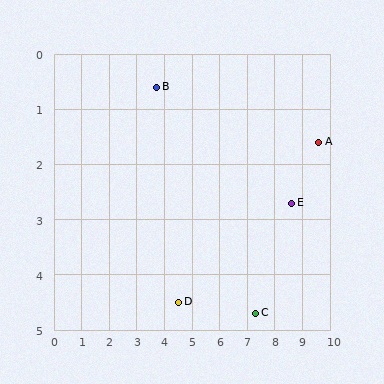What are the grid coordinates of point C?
Point C is at approximately (7.3, 4.7).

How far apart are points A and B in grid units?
Points A and B are about 6.0 grid units apart.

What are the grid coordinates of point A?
Point A is at approximately (9.6, 1.6).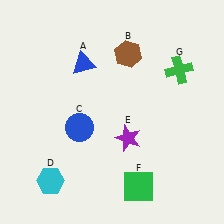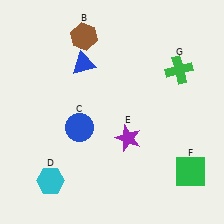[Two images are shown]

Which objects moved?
The objects that moved are: the brown hexagon (B), the green square (F).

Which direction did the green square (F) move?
The green square (F) moved right.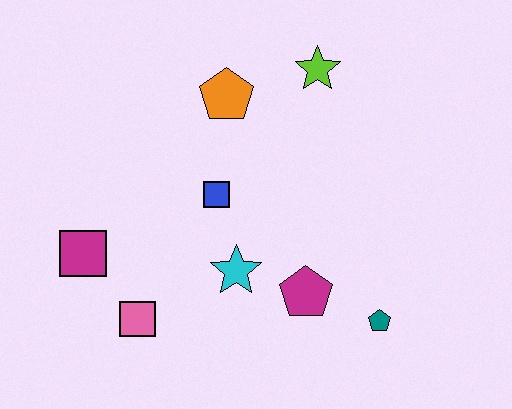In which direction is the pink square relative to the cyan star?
The pink square is to the left of the cyan star.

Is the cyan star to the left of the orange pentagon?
No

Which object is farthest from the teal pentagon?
The magenta square is farthest from the teal pentagon.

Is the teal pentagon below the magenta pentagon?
Yes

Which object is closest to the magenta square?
The pink square is closest to the magenta square.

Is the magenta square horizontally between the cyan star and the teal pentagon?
No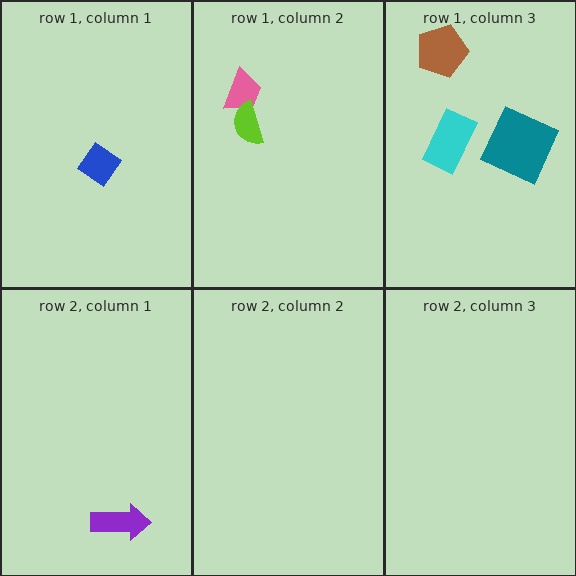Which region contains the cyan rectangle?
The row 1, column 3 region.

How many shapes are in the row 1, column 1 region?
1.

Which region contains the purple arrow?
The row 2, column 1 region.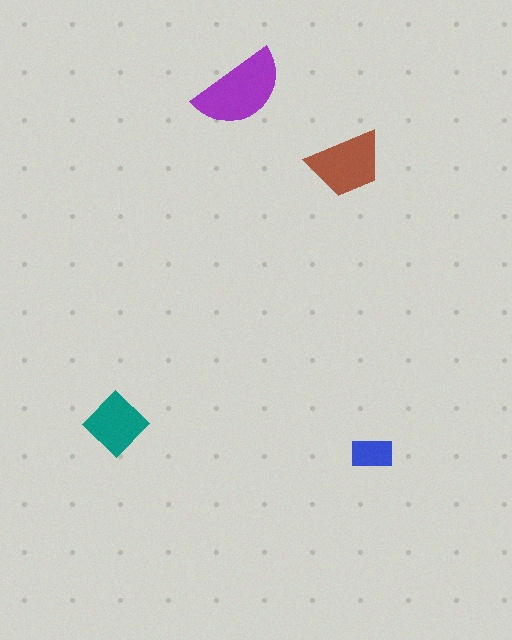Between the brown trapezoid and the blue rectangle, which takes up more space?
The brown trapezoid.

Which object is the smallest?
The blue rectangle.